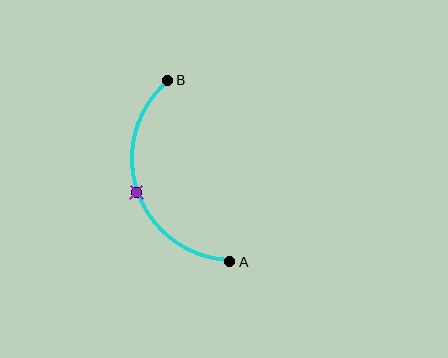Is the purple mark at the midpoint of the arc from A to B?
Yes. The purple mark lies on the arc at equal arc-length from both A and B — it is the arc midpoint.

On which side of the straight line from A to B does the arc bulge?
The arc bulges to the left of the straight line connecting A and B.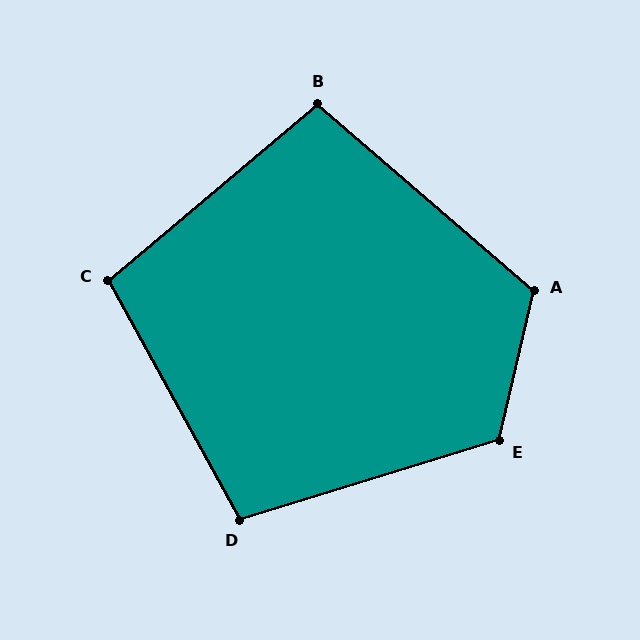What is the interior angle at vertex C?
Approximately 101 degrees (obtuse).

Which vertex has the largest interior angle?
E, at approximately 120 degrees.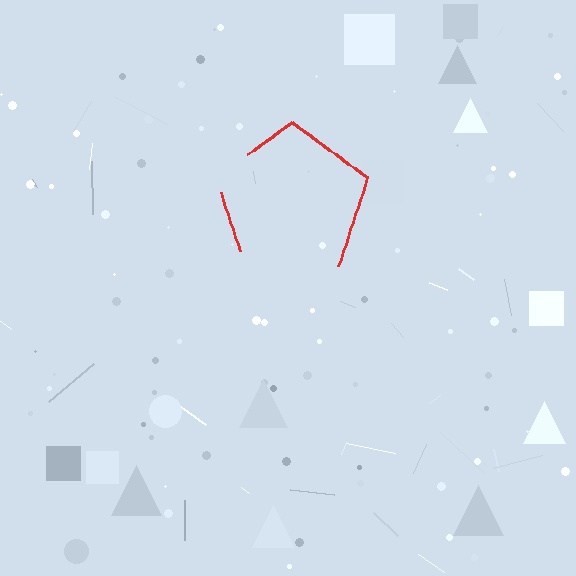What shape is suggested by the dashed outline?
The dashed outline suggests a pentagon.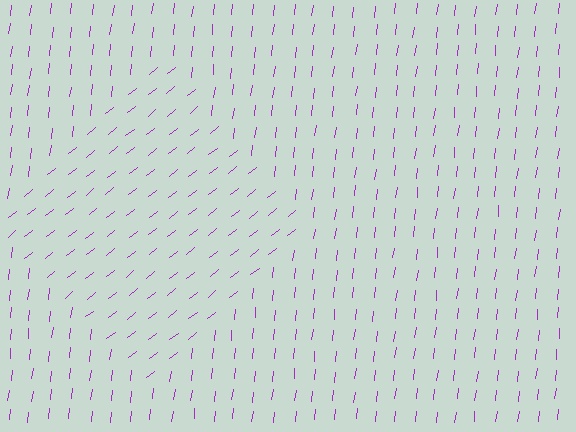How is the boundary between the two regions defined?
The boundary is defined purely by a change in line orientation (approximately 45 degrees difference). All lines are the same color and thickness.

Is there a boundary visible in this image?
Yes, there is a texture boundary formed by a change in line orientation.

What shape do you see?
I see a diamond.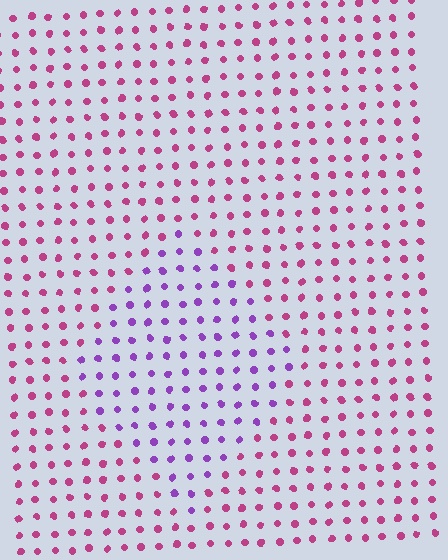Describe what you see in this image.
The image is filled with small magenta elements in a uniform arrangement. A diamond-shaped region is visible where the elements are tinted to a slightly different hue, forming a subtle color boundary.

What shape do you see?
I see a diamond.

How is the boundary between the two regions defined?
The boundary is defined purely by a slight shift in hue (about 45 degrees). Spacing, size, and orientation are identical on both sides.